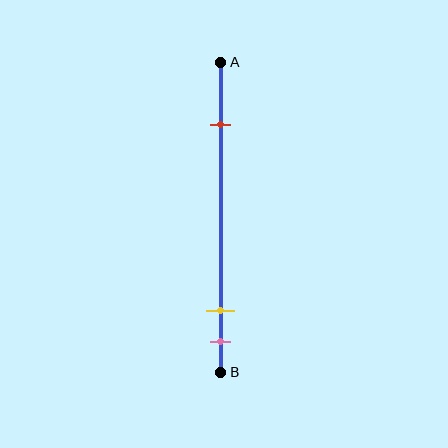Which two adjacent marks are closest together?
The yellow and pink marks are the closest adjacent pair.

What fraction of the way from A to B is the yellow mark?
The yellow mark is approximately 80% (0.8) of the way from A to B.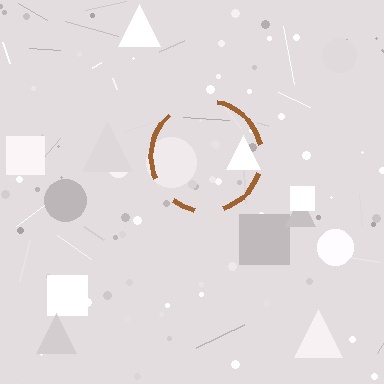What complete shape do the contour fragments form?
The contour fragments form a circle.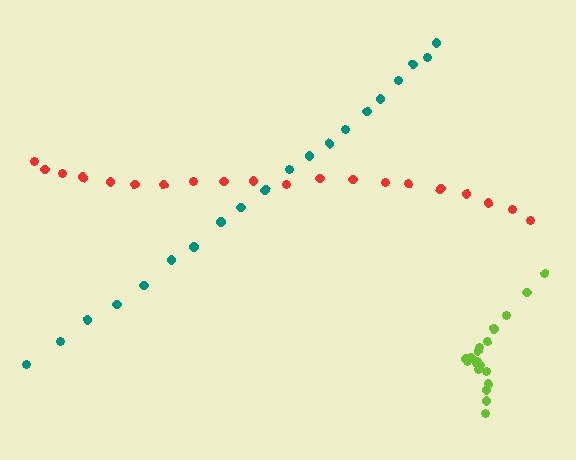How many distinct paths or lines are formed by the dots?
There are 3 distinct paths.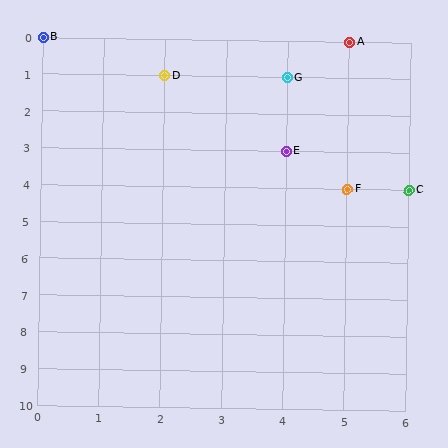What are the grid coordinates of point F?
Point F is at grid coordinates (5, 4).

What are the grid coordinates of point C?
Point C is at grid coordinates (6, 4).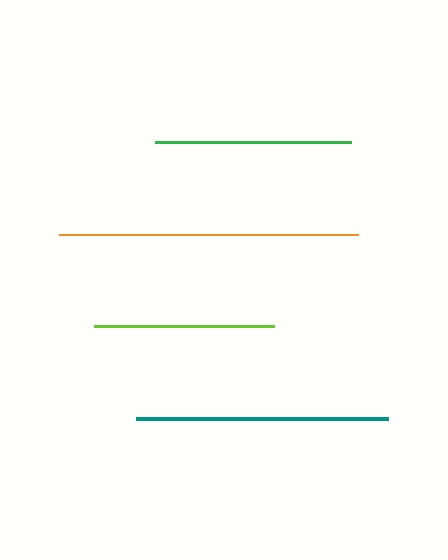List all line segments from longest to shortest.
From longest to shortest: orange, teal, green, lime.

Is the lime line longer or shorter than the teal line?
The teal line is longer than the lime line.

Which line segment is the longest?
The orange line is the longest at approximately 299 pixels.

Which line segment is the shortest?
The lime line is the shortest at approximately 180 pixels.